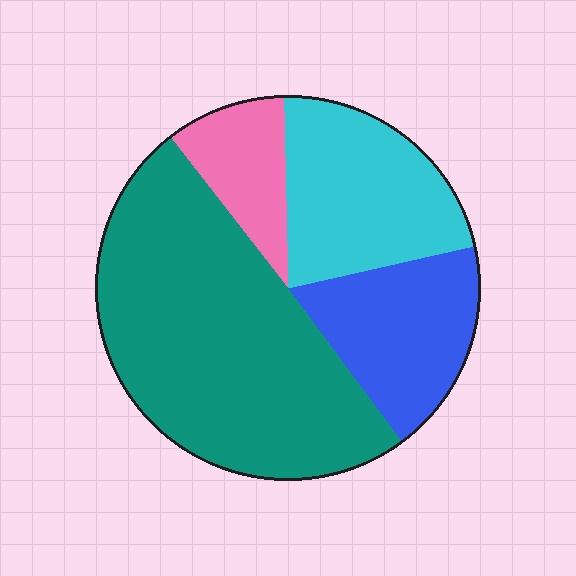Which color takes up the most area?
Teal, at roughly 50%.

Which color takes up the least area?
Pink, at roughly 10%.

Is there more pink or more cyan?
Cyan.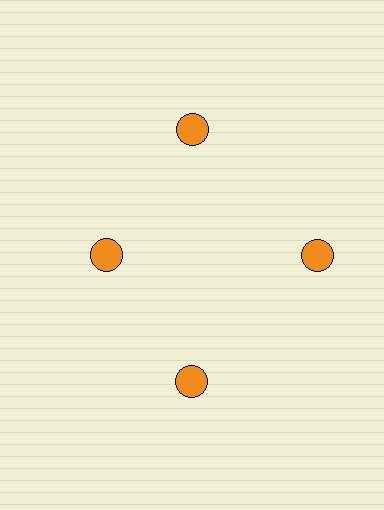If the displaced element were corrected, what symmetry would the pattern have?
It would have 4-fold rotational symmetry — the pattern would map onto itself every 90 degrees.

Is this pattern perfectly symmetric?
No. The 4 orange circles are arranged in a ring, but one element near the 9 o'clock position is pulled inward toward the center, breaking the 4-fold rotational symmetry.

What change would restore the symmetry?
The symmetry would be restored by moving it outward, back onto the ring so that all 4 circles sit at equal angles and equal distance from the center.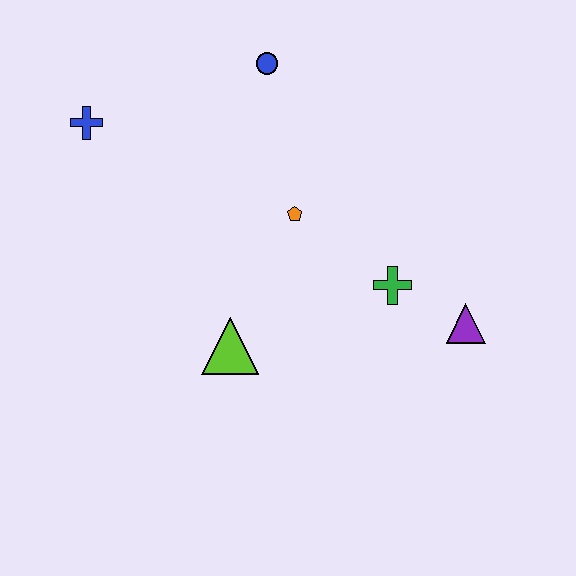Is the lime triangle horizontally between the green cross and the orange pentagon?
No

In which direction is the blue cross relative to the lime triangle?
The blue cross is above the lime triangle.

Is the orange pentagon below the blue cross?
Yes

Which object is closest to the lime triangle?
The orange pentagon is closest to the lime triangle.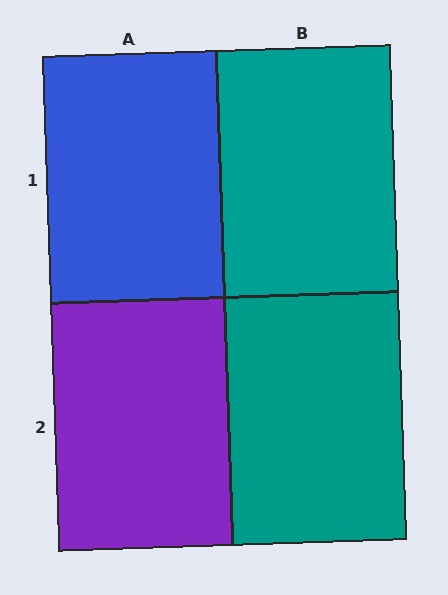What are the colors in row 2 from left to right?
Purple, teal.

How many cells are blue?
1 cell is blue.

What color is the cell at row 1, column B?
Teal.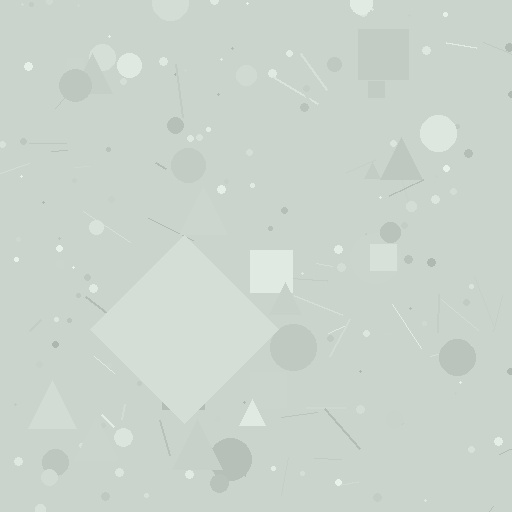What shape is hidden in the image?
A diamond is hidden in the image.